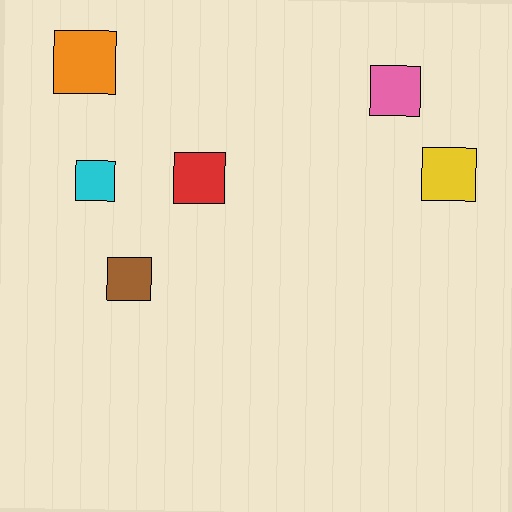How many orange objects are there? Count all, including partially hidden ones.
There is 1 orange object.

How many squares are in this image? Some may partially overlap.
There are 6 squares.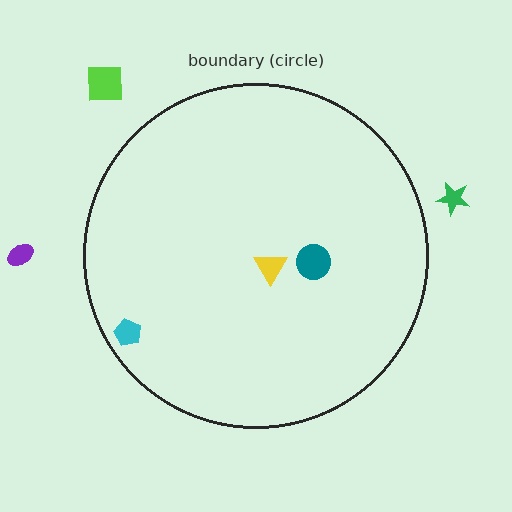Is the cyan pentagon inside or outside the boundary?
Inside.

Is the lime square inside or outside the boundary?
Outside.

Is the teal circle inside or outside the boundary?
Inside.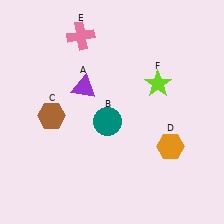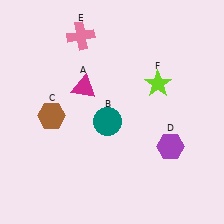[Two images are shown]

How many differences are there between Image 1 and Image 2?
There are 2 differences between the two images.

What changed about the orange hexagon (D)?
In Image 1, D is orange. In Image 2, it changed to purple.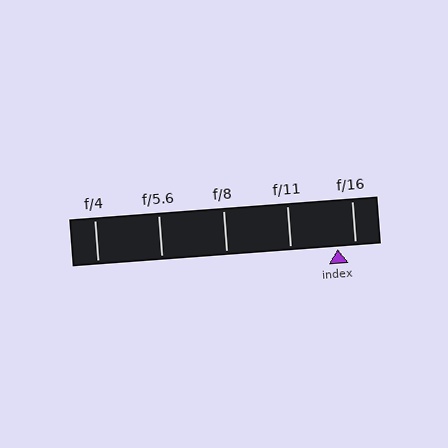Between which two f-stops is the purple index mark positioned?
The index mark is between f/11 and f/16.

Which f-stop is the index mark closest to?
The index mark is closest to f/16.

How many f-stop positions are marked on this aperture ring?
There are 5 f-stop positions marked.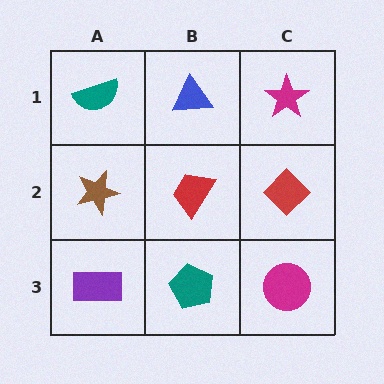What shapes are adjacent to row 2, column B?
A blue triangle (row 1, column B), a teal pentagon (row 3, column B), a brown star (row 2, column A), a red diamond (row 2, column C).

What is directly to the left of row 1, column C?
A blue triangle.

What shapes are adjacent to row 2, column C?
A magenta star (row 1, column C), a magenta circle (row 3, column C), a red trapezoid (row 2, column B).